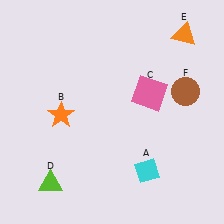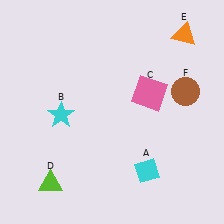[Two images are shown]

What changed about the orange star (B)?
In Image 1, B is orange. In Image 2, it changed to cyan.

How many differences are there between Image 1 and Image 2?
There is 1 difference between the two images.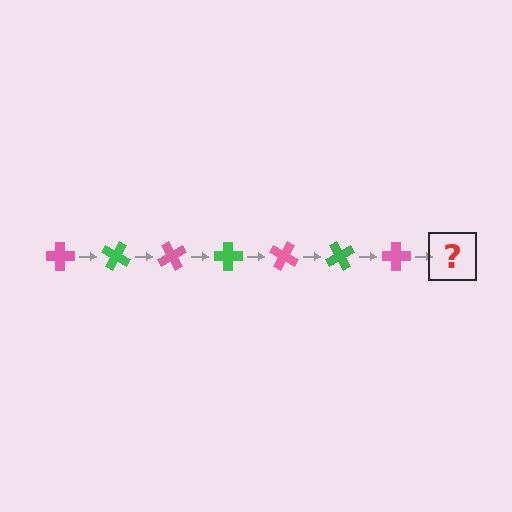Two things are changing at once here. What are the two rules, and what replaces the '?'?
The two rules are that it rotates 30 degrees each step and the color cycles through pink and green. The '?' should be a green cross, rotated 210 degrees from the start.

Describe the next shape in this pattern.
It should be a green cross, rotated 210 degrees from the start.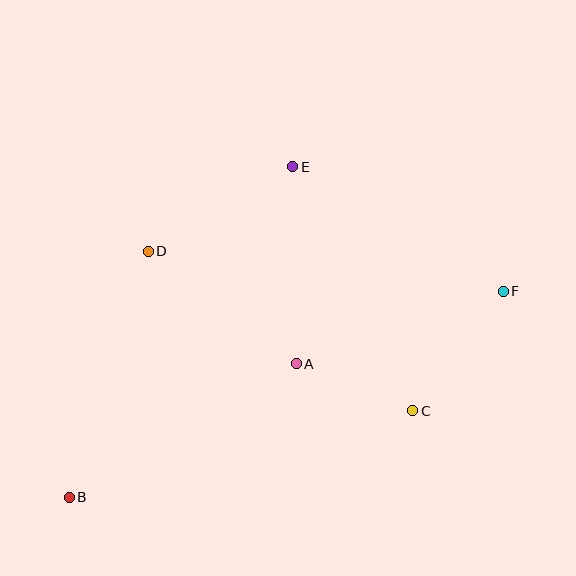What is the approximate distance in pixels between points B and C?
The distance between B and C is approximately 354 pixels.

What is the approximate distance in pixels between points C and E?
The distance between C and E is approximately 272 pixels.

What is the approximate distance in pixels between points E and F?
The distance between E and F is approximately 245 pixels.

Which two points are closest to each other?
Points A and C are closest to each other.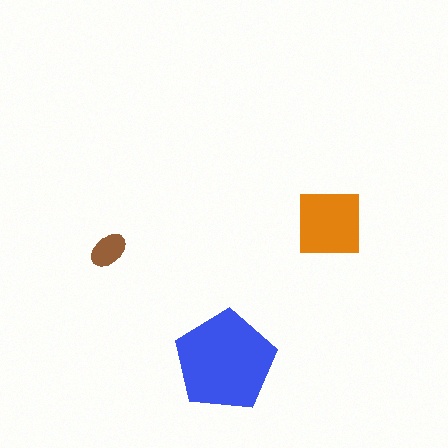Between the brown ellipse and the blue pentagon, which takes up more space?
The blue pentagon.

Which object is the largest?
The blue pentagon.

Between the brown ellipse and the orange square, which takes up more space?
The orange square.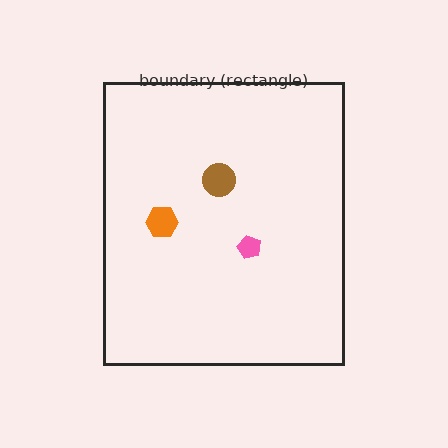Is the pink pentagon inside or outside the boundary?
Inside.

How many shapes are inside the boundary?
3 inside, 0 outside.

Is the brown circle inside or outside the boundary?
Inside.